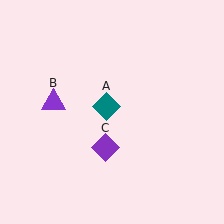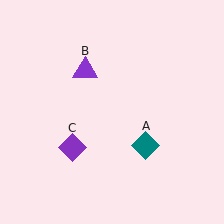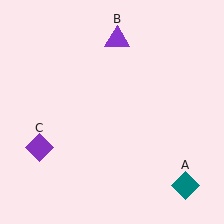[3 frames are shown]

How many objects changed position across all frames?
3 objects changed position: teal diamond (object A), purple triangle (object B), purple diamond (object C).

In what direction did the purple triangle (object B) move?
The purple triangle (object B) moved up and to the right.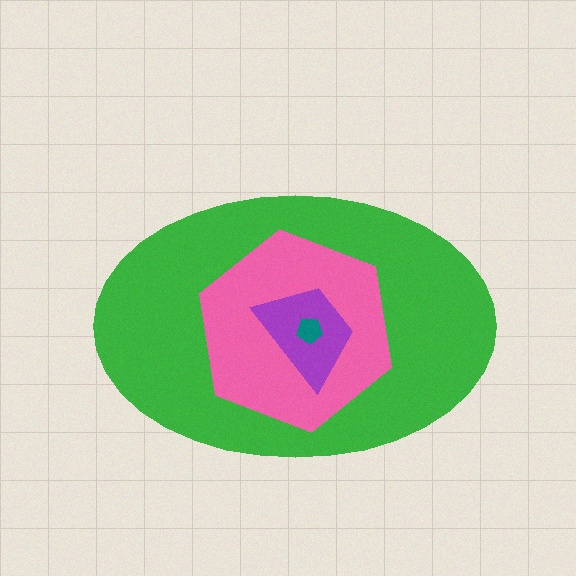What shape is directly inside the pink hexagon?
The purple trapezoid.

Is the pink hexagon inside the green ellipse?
Yes.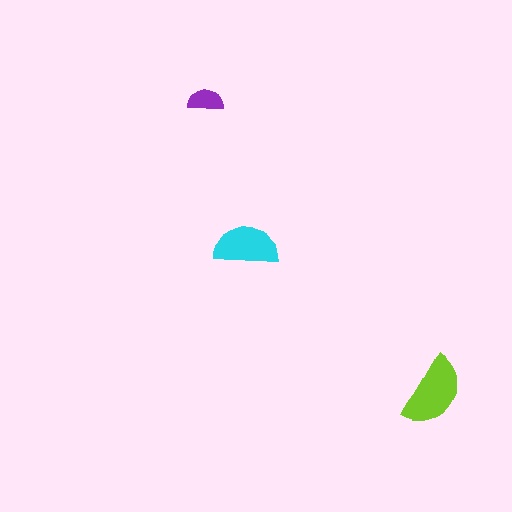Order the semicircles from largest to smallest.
the lime one, the cyan one, the purple one.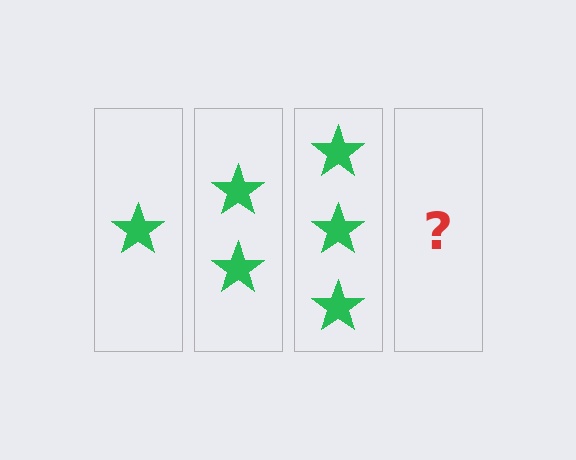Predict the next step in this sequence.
The next step is 4 stars.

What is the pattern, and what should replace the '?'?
The pattern is that each step adds one more star. The '?' should be 4 stars.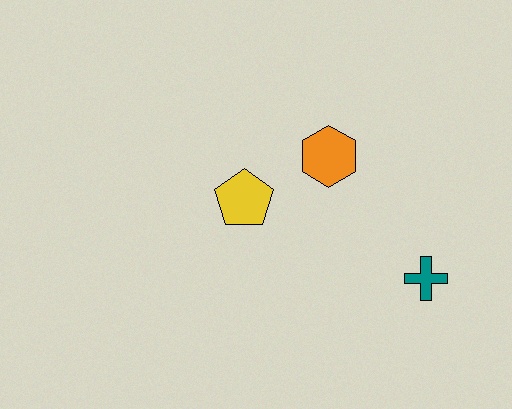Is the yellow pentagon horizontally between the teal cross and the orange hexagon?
No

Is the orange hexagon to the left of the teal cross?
Yes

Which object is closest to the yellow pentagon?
The orange hexagon is closest to the yellow pentagon.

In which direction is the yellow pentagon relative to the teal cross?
The yellow pentagon is to the left of the teal cross.